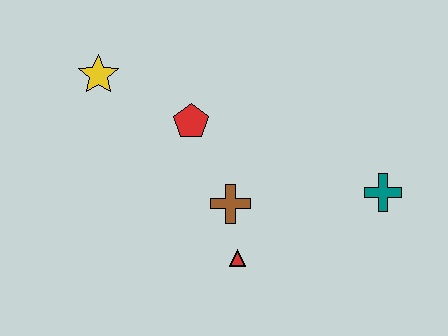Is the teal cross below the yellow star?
Yes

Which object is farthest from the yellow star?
The teal cross is farthest from the yellow star.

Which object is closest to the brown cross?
The red triangle is closest to the brown cross.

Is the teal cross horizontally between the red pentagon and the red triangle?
No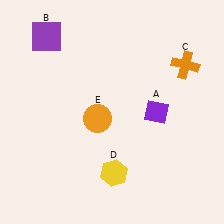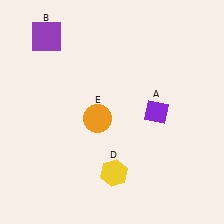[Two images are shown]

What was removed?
The orange cross (C) was removed in Image 2.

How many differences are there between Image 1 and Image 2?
There is 1 difference between the two images.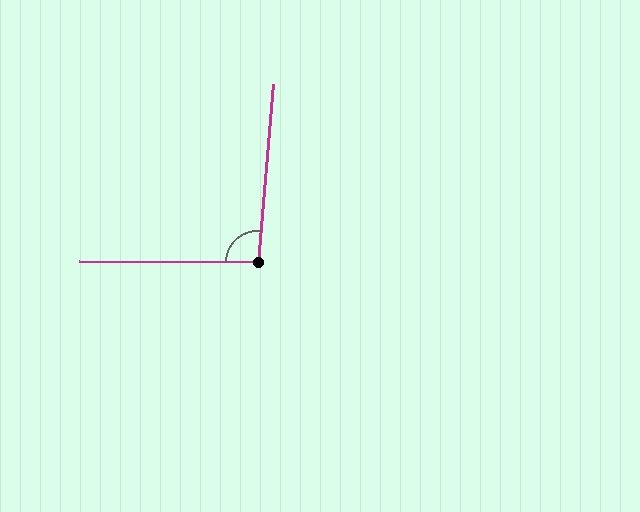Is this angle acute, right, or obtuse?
It is approximately a right angle.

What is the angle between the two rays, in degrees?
Approximately 95 degrees.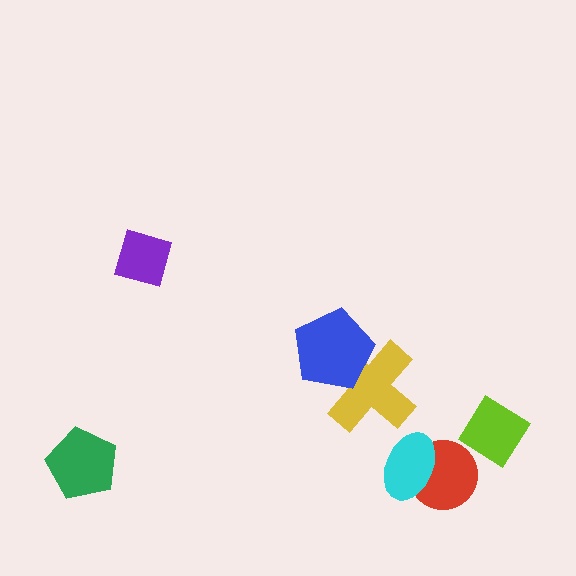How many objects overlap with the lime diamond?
0 objects overlap with the lime diamond.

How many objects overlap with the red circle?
1 object overlaps with the red circle.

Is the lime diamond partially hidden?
No, no other shape covers it.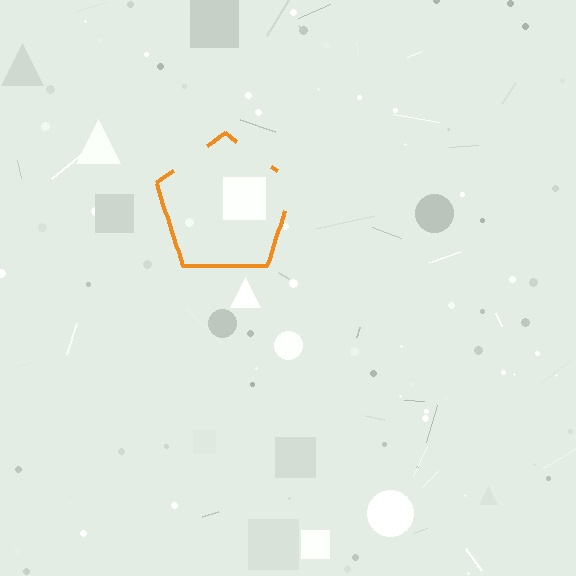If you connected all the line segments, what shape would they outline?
They would outline a pentagon.